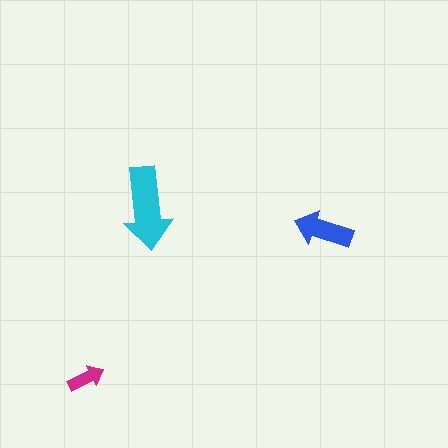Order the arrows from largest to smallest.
the cyan one, the blue one, the magenta one.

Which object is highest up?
The cyan arrow is topmost.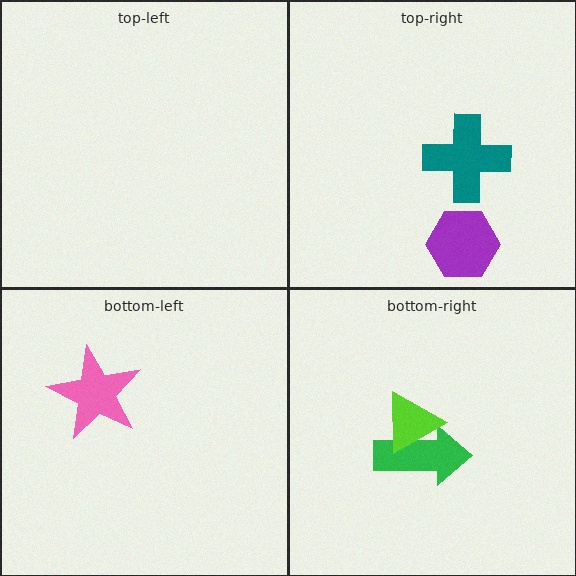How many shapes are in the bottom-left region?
1.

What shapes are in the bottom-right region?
The green arrow, the lime triangle.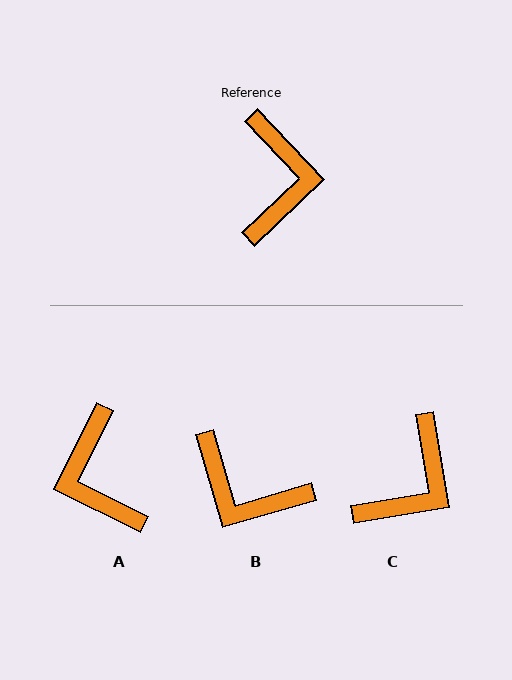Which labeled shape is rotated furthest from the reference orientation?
A, about 160 degrees away.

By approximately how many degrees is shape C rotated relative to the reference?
Approximately 34 degrees clockwise.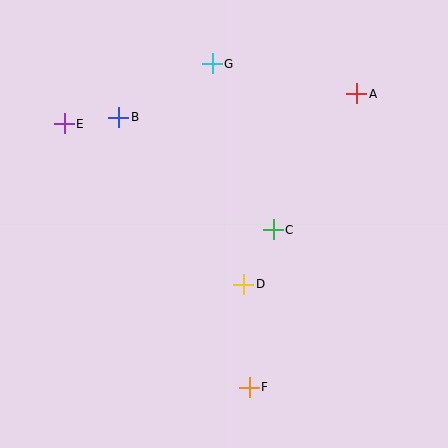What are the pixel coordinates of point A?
Point A is at (357, 94).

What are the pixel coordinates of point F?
Point F is at (249, 387).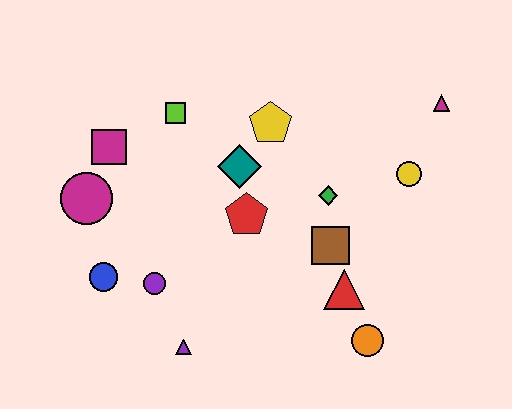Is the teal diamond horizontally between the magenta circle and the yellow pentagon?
Yes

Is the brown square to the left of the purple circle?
No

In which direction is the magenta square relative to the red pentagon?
The magenta square is to the left of the red pentagon.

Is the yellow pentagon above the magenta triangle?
No